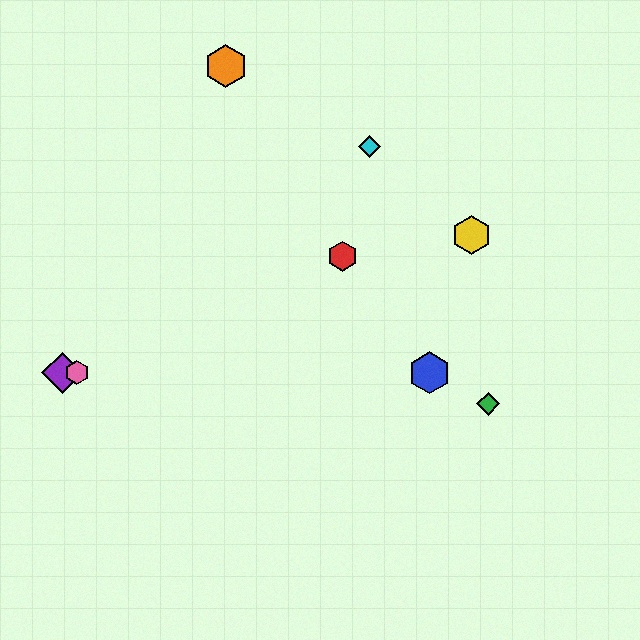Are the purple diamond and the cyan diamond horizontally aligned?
No, the purple diamond is at y≈373 and the cyan diamond is at y≈146.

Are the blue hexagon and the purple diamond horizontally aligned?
Yes, both are at y≈373.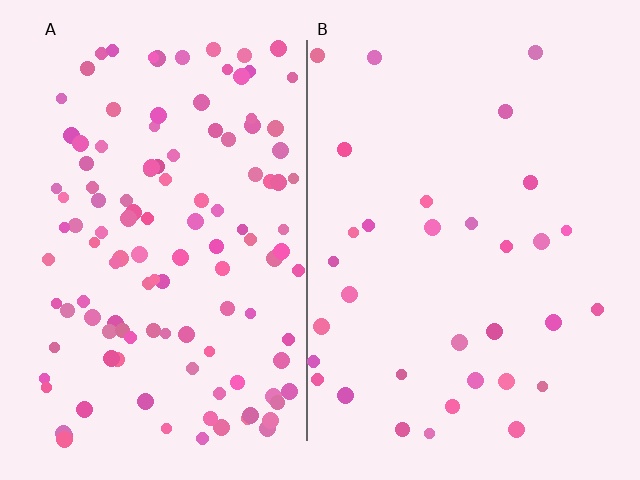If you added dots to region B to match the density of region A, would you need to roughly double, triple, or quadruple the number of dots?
Approximately quadruple.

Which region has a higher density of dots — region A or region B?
A (the left).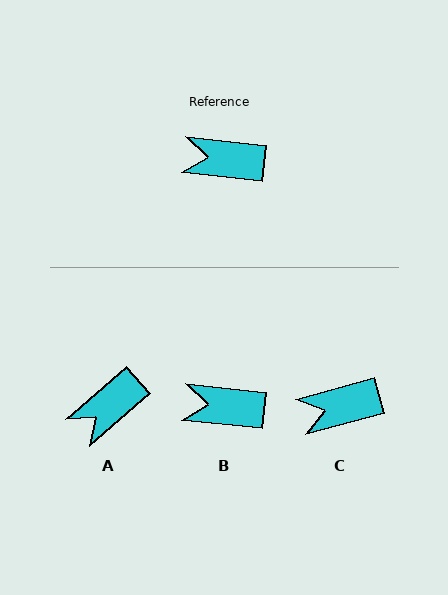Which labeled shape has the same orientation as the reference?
B.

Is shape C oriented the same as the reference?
No, it is off by about 22 degrees.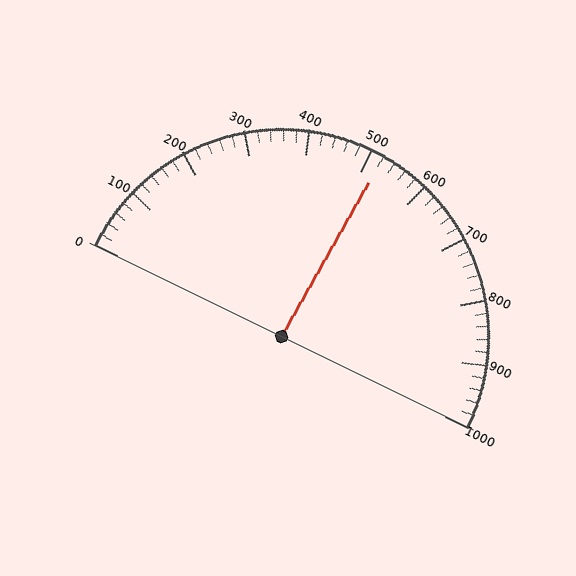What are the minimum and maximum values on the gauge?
The gauge ranges from 0 to 1000.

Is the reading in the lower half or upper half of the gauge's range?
The reading is in the upper half of the range (0 to 1000).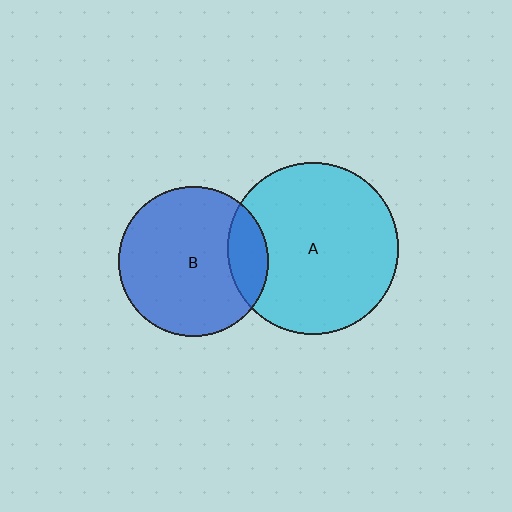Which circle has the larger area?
Circle A (cyan).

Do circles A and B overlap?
Yes.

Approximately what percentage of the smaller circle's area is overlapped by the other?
Approximately 15%.